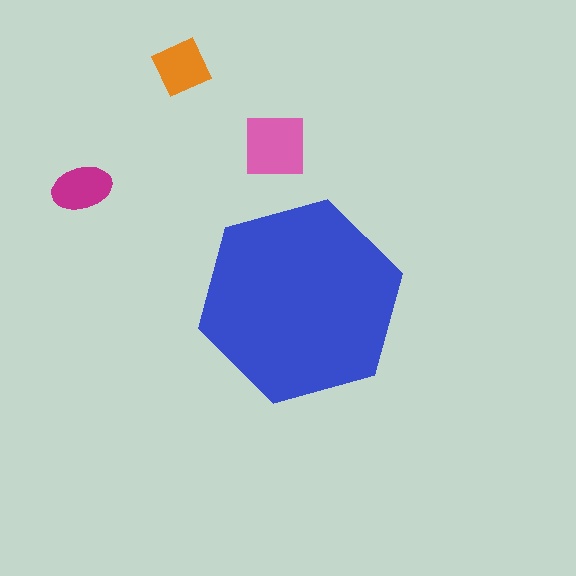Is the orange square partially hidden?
No, the orange square is fully visible.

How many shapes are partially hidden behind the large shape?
0 shapes are partially hidden.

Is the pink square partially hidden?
No, the pink square is fully visible.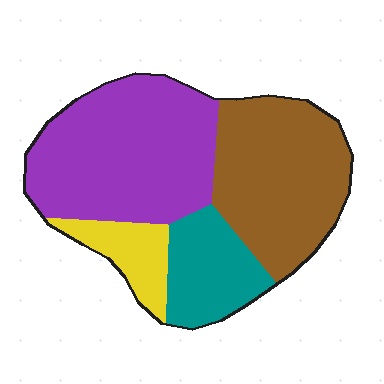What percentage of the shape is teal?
Teal takes up about one sixth (1/6) of the shape.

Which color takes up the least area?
Yellow, at roughly 10%.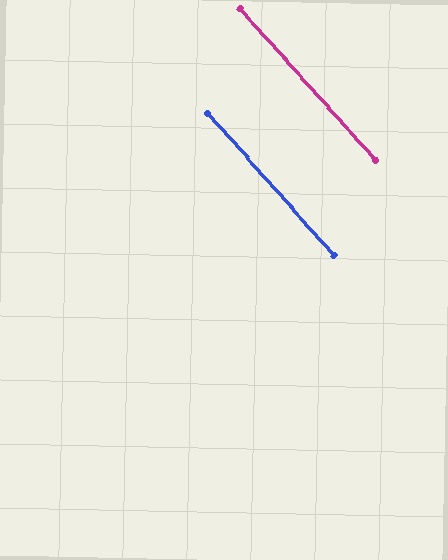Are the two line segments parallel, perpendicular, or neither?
Parallel — their directions differ by only 0.2°.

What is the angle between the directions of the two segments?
Approximately 0 degrees.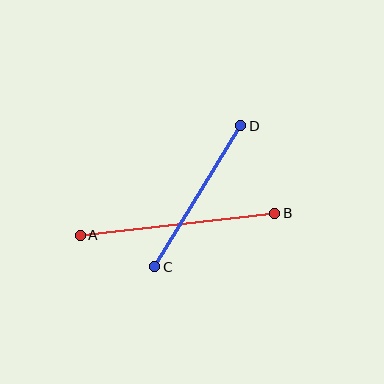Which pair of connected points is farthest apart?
Points A and B are farthest apart.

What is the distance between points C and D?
The distance is approximately 165 pixels.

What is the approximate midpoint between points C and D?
The midpoint is at approximately (198, 196) pixels.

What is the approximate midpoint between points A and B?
The midpoint is at approximately (177, 224) pixels.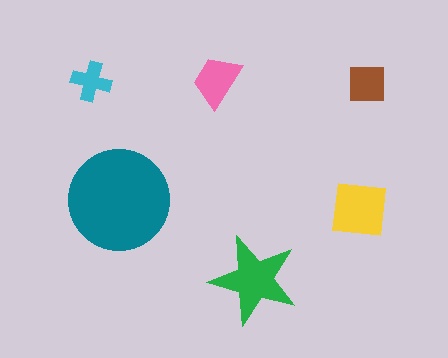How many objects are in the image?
There are 6 objects in the image.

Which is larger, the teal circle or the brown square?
The teal circle.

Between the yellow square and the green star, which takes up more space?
The green star.